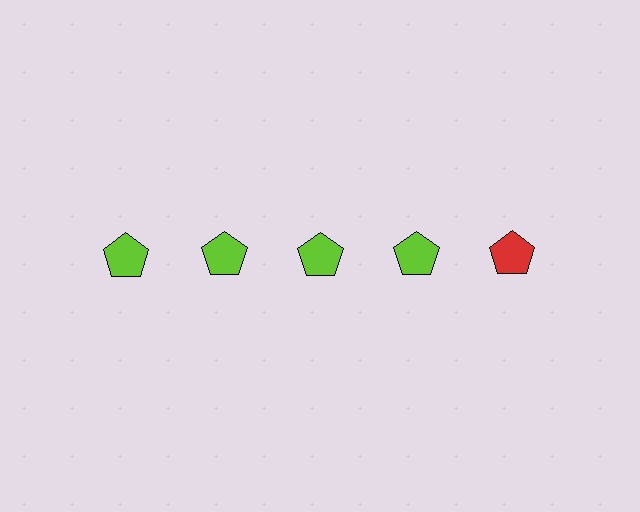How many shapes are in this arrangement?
There are 5 shapes arranged in a grid pattern.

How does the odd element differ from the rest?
It has a different color: red instead of lime.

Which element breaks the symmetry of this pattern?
The red pentagon in the top row, rightmost column breaks the symmetry. All other shapes are lime pentagons.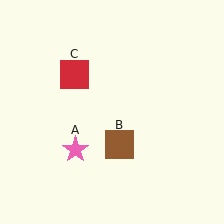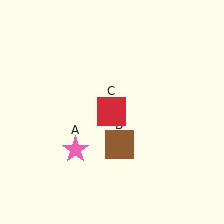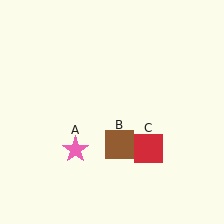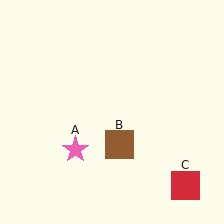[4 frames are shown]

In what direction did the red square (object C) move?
The red square (object C) moved down and to the right.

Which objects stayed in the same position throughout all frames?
Pink star (object A) and brown square (object B) remained stationary.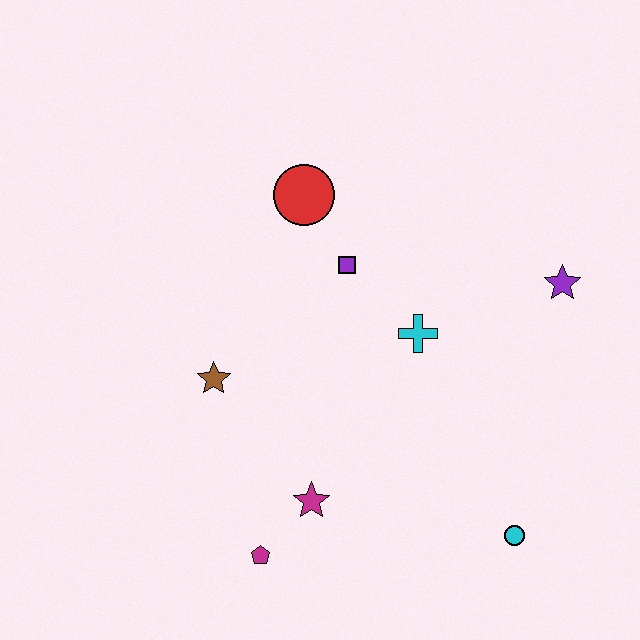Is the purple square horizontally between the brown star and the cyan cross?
Yes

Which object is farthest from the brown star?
The purple star is farthest from the brown star.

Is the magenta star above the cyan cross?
No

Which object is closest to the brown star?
The magenta star is closest to the brown star.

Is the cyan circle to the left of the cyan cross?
No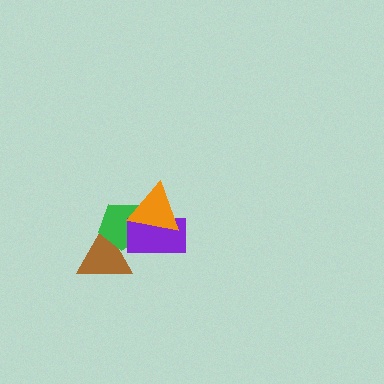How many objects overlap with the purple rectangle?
2 objects overlap with the purple rectangle.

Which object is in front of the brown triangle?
The green pentagon is in front of the brown triangle.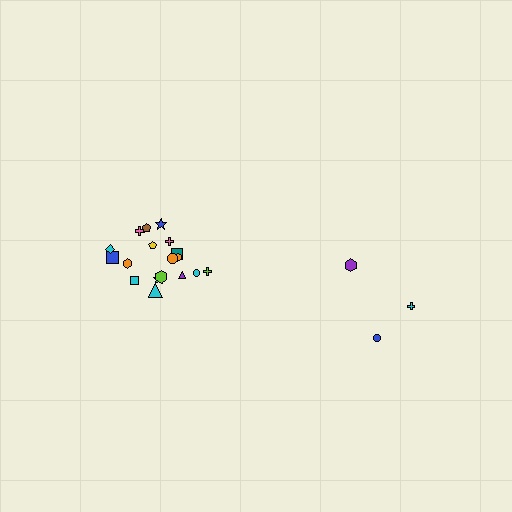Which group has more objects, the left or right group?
The left group.